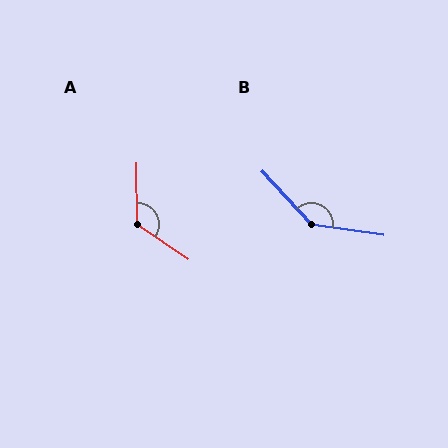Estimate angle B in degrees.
Approximately 141 degrees.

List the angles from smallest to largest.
A (125°), B (141°).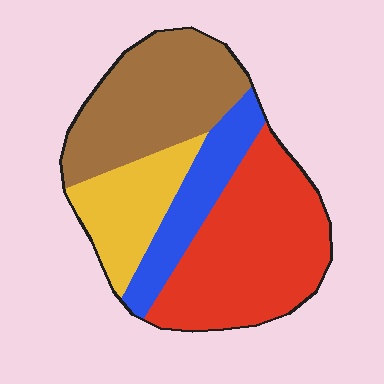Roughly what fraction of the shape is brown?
Brown covers 30% of the shape.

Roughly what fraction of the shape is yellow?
Yellow covers 17% of the shape.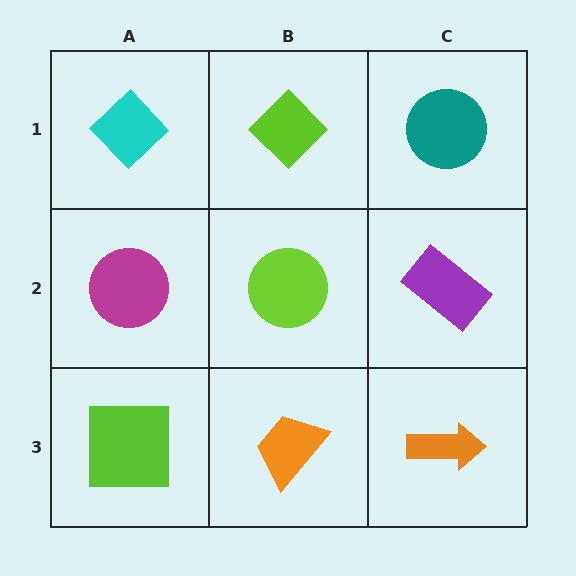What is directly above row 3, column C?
A purple rectangle.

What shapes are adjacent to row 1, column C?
A purple rectangle (row 2, column C), a lime diamond (row 1, column B).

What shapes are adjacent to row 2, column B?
A lime diamond (row 1, column B), an orange trapezoid (row 3, column B), a magenta circle (row 2, column A), a purple rectangle (row 2, column C).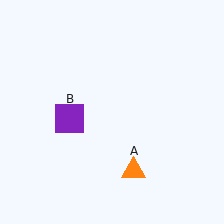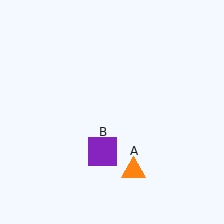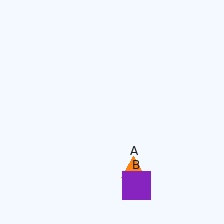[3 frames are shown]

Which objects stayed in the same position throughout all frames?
Orange triangle (object A) remained stationary.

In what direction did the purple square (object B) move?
The purple square (object B) moved down and to the right.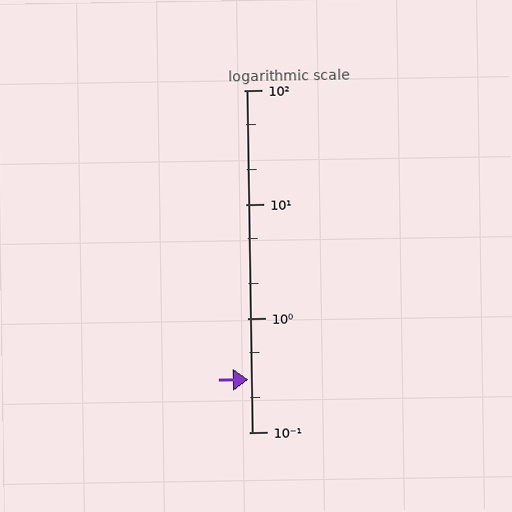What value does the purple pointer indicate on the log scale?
The pointer indicates approximately 0.29.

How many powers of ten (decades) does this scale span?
The scale spans 3 decades, from 0.1 to 100.